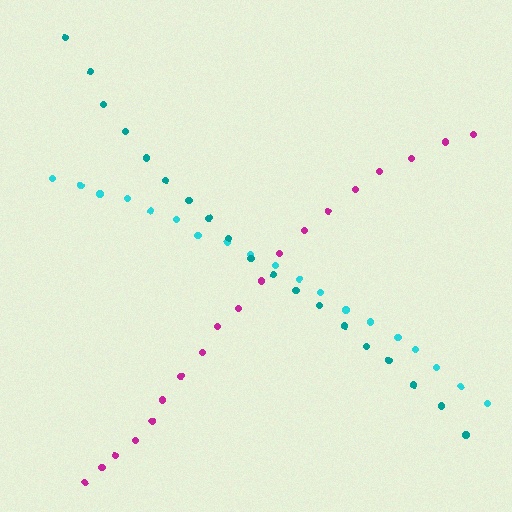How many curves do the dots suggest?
There are 3 distinct paths.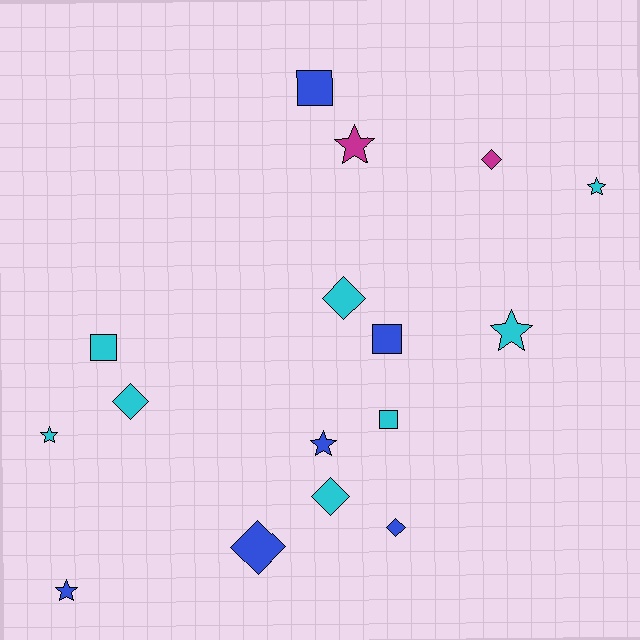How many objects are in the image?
There are 16 objects.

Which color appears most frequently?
Cyan, with 8 objects.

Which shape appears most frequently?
Diamond, with 6 objects.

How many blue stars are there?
There are 2 blue stars.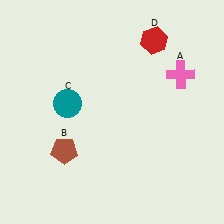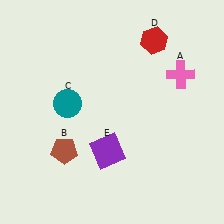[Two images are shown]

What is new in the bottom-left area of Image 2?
A purple square (E) was added in the bottom-left area of Image 2.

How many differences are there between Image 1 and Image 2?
There is 1 difference between the two images.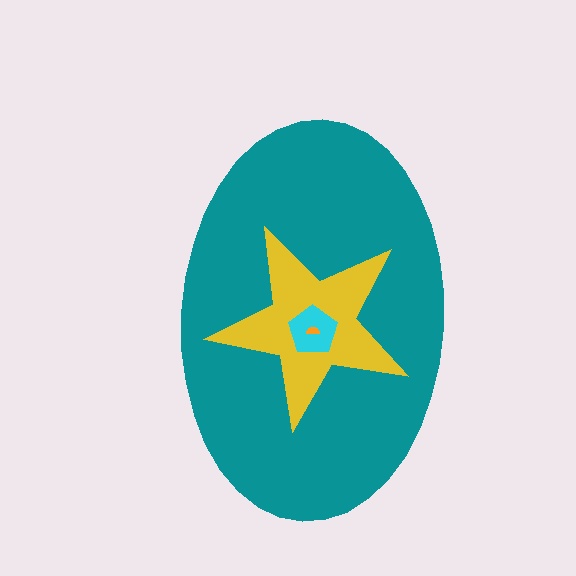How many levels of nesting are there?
4.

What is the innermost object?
The orange semicircle.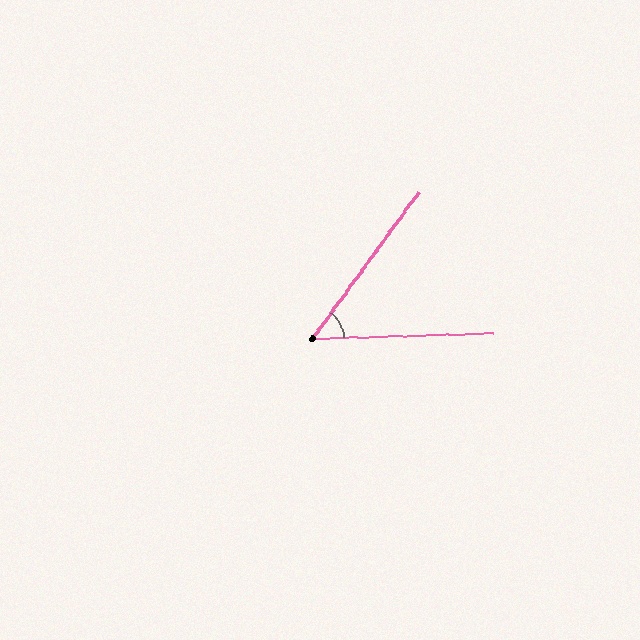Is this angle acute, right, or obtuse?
It is acute.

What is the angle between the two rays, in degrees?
Approximately 52 degrees.